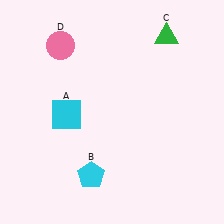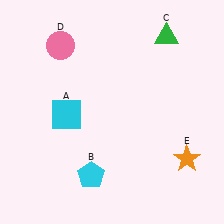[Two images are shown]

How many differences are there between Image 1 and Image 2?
There is 1 difference between the two images.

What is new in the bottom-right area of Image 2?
An orange star (E) was added in the bottom-right area of Image 2.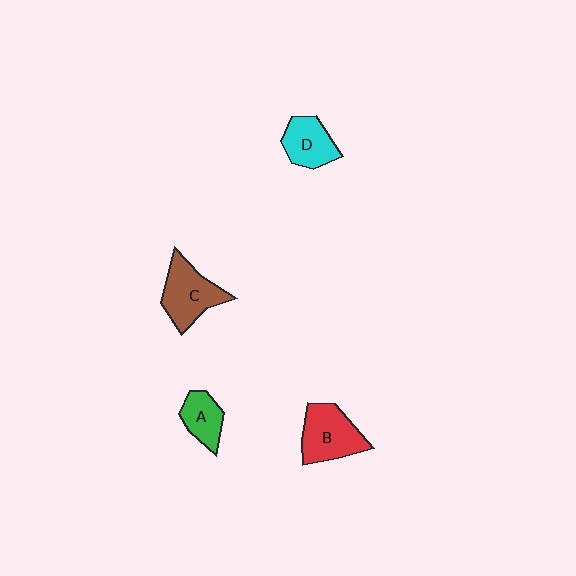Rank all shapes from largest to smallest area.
From largest to smallest: B (red), C (brown), D (cyan), A (green).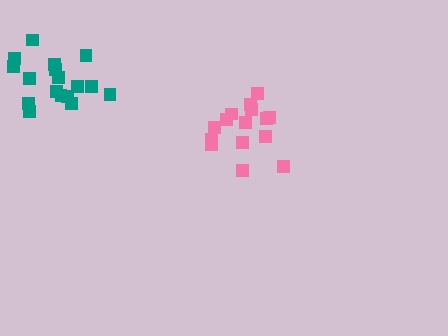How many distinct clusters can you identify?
There are 2 distinct clusters.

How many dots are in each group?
Group 1: 15 dots, Group 2: 17 dots (32 total).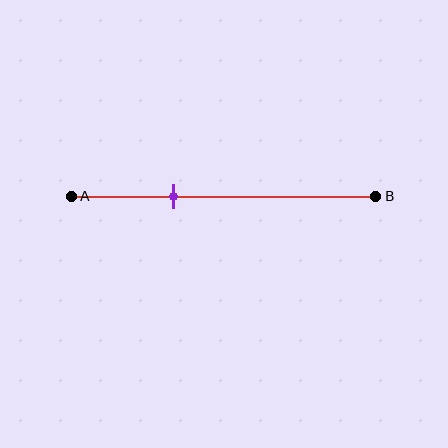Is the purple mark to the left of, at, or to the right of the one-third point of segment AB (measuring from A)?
The purple mark is approximately at the one-third point of segment AB.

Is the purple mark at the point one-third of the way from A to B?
Yes, the mark is approximately at the one-third point.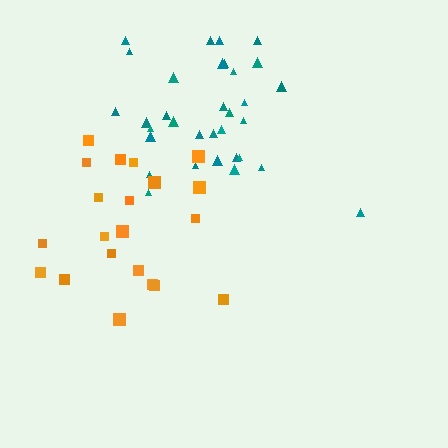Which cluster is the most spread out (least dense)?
Orange.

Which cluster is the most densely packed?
Teal.